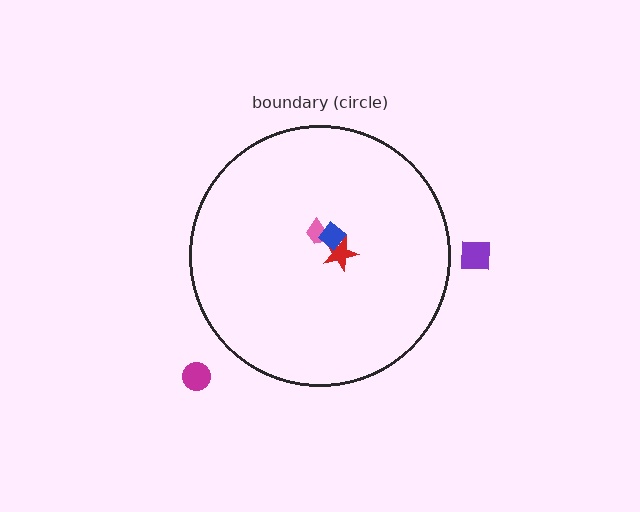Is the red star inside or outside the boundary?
Inside.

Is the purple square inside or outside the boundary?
Outside.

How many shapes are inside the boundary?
3 inside, 2 outside.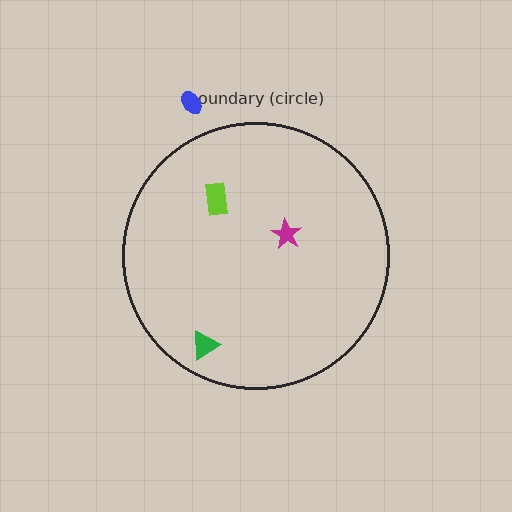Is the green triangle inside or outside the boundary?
Inside.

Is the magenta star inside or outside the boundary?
Inside.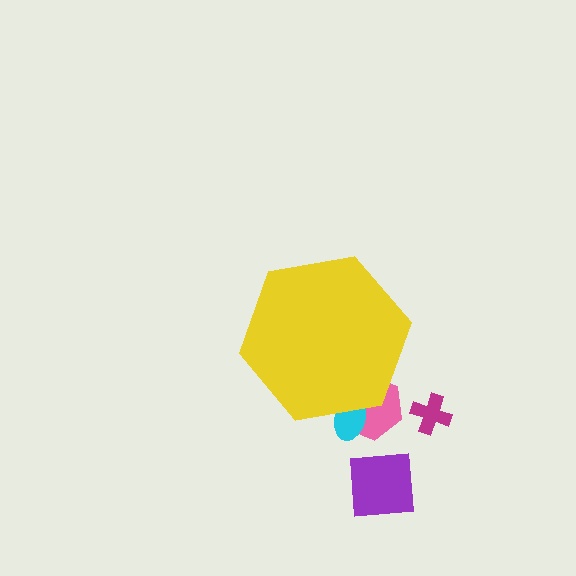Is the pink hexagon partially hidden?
Yes, the pink hexagon is partially hidden behind the yellow hexagon.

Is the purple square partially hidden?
No, the purple square is fully visible.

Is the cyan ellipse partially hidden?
Yes, the cyan ellipse is partially hidden behind the yellow hexagon.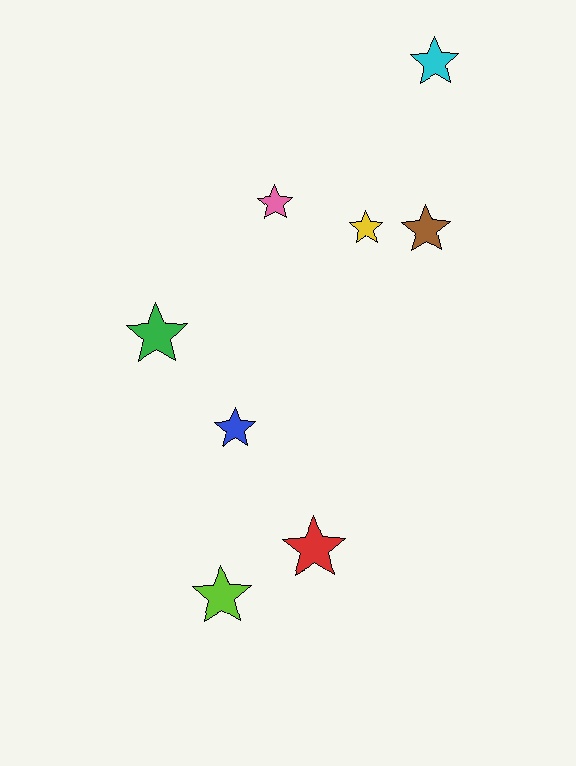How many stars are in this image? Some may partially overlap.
There are 8 stars.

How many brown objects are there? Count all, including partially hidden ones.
There is 1 brown object.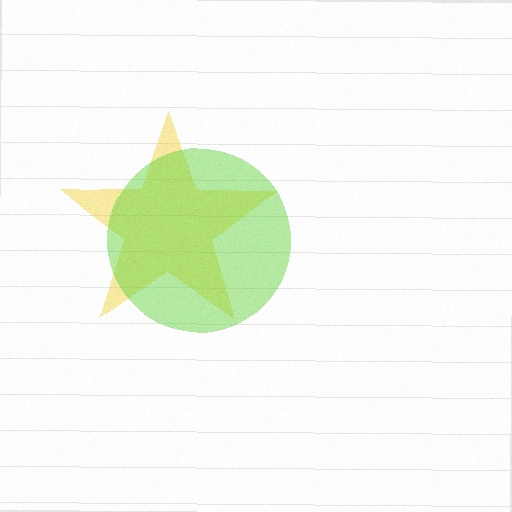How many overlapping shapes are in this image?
There are 2 overlapping shapes in the image.